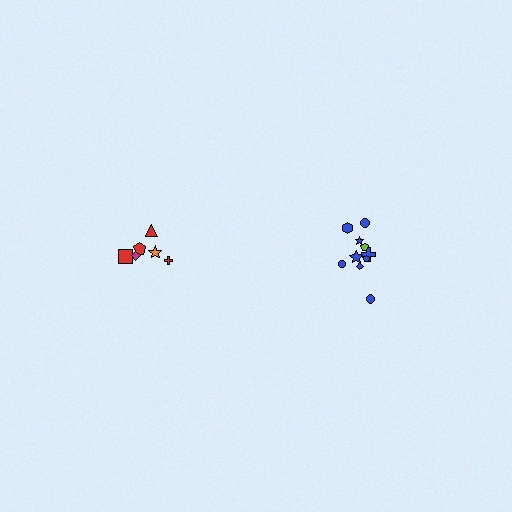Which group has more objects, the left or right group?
The right group.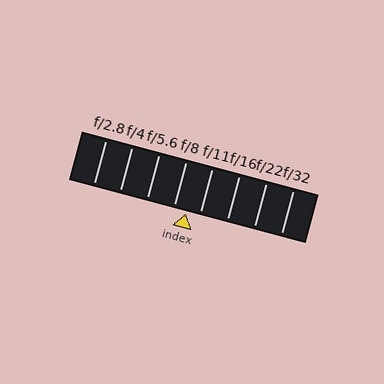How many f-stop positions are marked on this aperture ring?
There are 8 f-stop positions marked.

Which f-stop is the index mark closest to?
The index mark is closest to f/8.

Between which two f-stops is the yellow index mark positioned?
The index mark is between f/8 and f/11.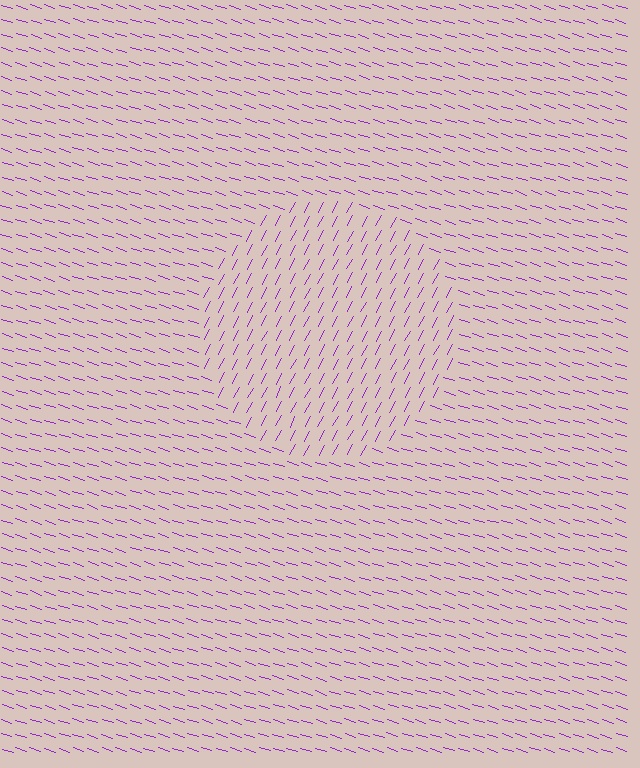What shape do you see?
I see a circle.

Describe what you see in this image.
The image is filled with small purple line segments. A circle region in the image has lines oriented differently from the surrounding lines, creating a visible texture boundary.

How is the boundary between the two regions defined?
The boundary is defined purely by a change in line orientation (approximately 80 degrees difference). All lines are the same color and thickness.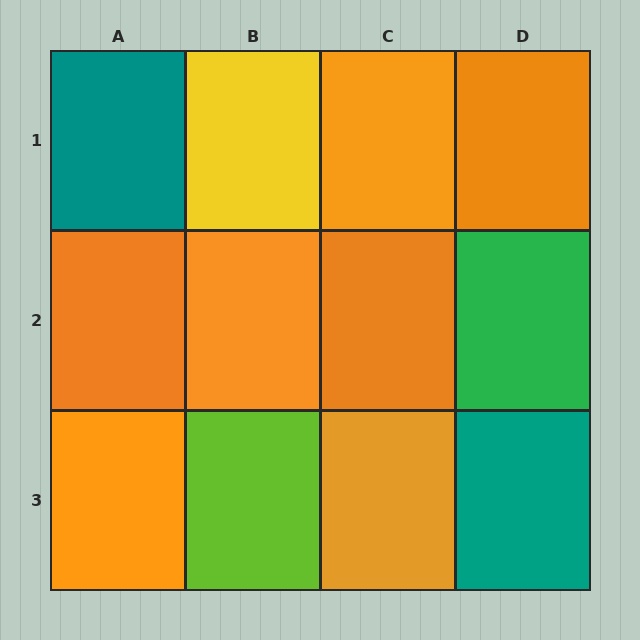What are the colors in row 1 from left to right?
Teal, yellow, orange, orange.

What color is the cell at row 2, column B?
Orange.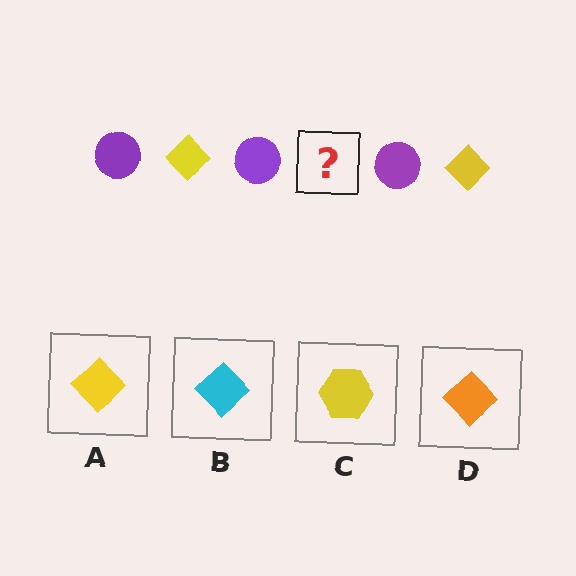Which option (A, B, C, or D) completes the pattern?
A.